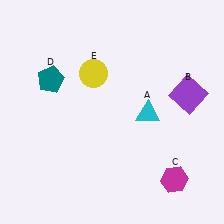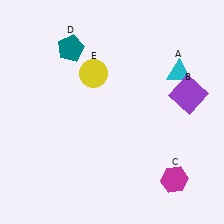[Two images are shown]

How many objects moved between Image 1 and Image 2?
2 objects moved between the two images.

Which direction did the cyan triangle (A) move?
The cyan triangle (A) moved up.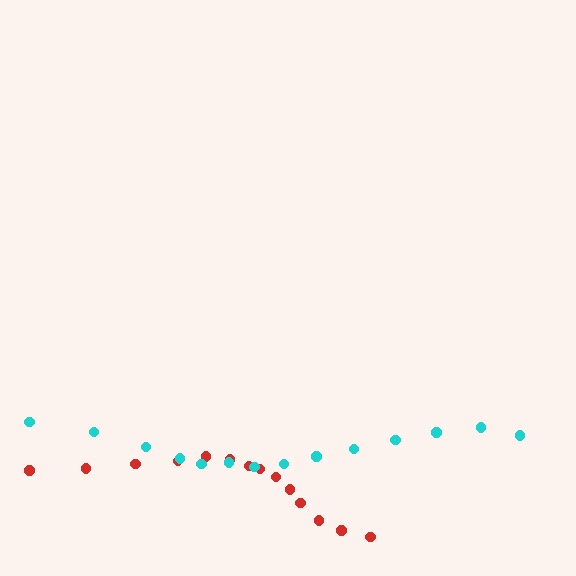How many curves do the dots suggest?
There are 2 distinct paths.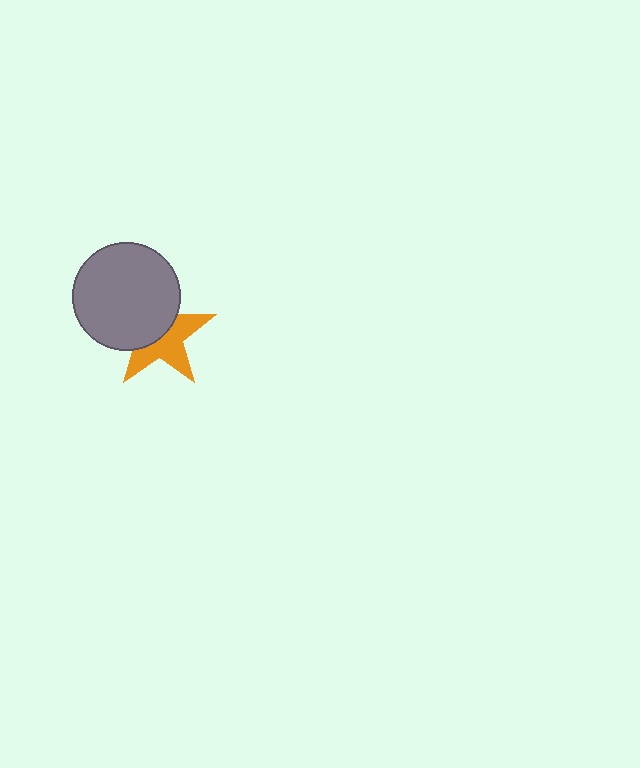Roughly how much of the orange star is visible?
About half of it is visible (roughly 51%).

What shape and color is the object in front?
The object in front is a gray circle.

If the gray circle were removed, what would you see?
You would see the complete orange star.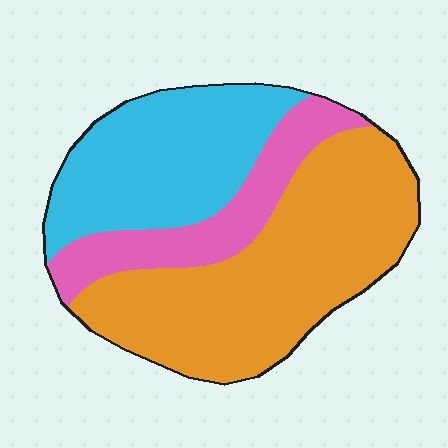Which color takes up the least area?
Pink, at roughly 20%.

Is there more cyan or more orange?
Orange.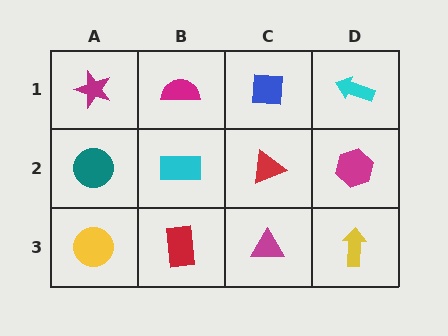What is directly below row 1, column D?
A magenta hexagon.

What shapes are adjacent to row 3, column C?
A red triangle (row 2, column C), a red rectangle (row 3, column B), a yellow arrow (row 3, column D).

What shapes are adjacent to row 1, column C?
A red triangle (row 2, column C), a magenta semicircle (row 1, column B), a cyan arrow (row 1, column D).